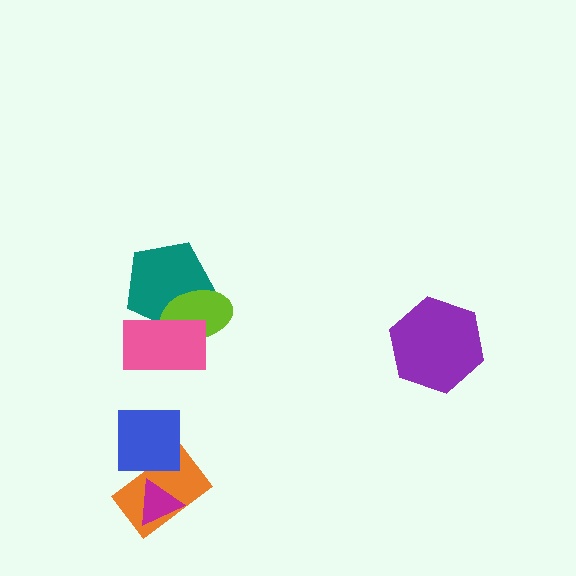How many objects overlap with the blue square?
1 object overlaps with the blue square.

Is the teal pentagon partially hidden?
Yes, it is partially covered by another shape.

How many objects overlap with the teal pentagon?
2 objects overlap with the teal pentagon.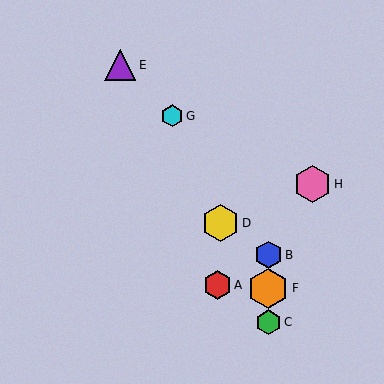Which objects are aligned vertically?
Objects B, C, F are aligned vertically.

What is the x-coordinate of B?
Object B is at x≈268.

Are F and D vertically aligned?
No, F is at x≈268 and D is at x≈220.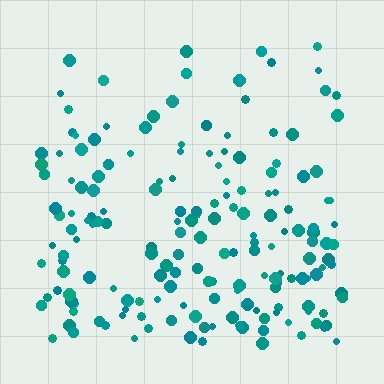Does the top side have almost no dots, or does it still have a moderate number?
Still a moderate number, just noticeably fewer than the bottom.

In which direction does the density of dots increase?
From top to bottom, with the bottom side densest.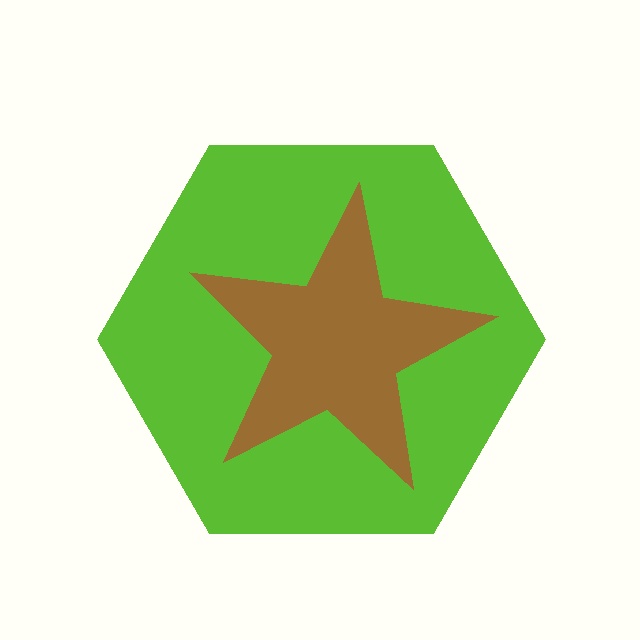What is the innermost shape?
The brown star.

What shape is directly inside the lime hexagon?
The brown star.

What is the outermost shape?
The lime hexagon.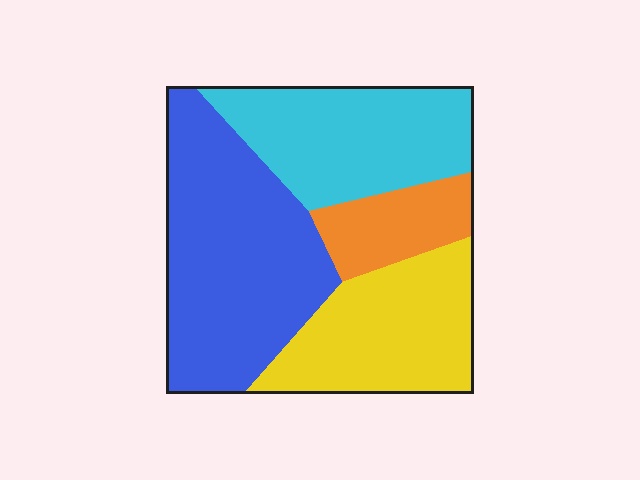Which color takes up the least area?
Orange, at roughly 10%.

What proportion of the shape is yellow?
Yellow covers around 25% of the shape.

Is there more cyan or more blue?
Blue.